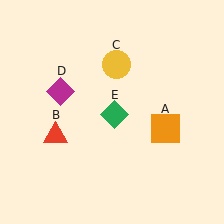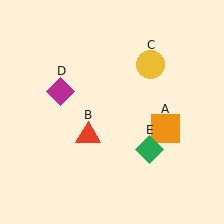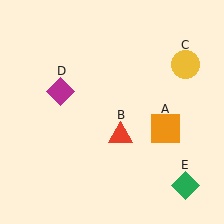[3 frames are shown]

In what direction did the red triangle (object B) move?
The red triangle (object B) moved right.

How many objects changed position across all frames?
3 objects changed position: red triangle (object B), yellow circle (object C), green diamond (object E).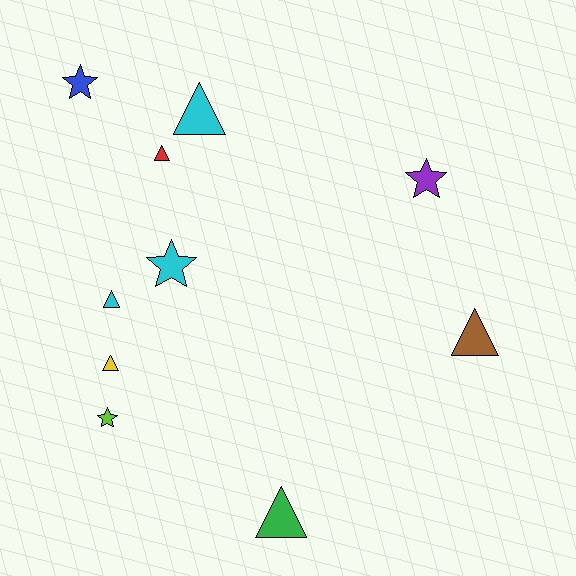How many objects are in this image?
There are 10 objects.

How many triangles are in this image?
There are 6 triangles.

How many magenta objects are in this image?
There are no magenta objects.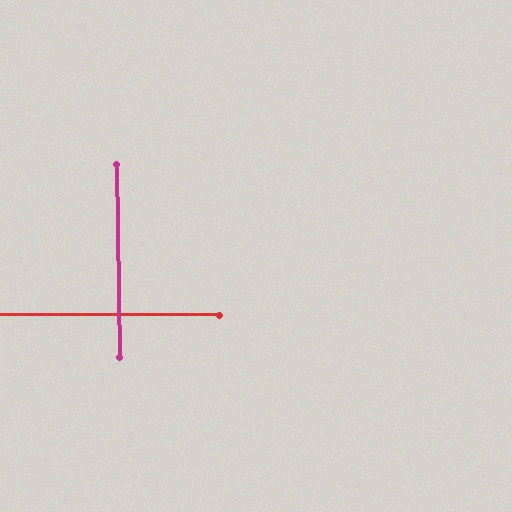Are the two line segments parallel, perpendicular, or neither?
Perpendicular — they meet at approximately 89°.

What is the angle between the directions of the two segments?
Approximately 89 degrees.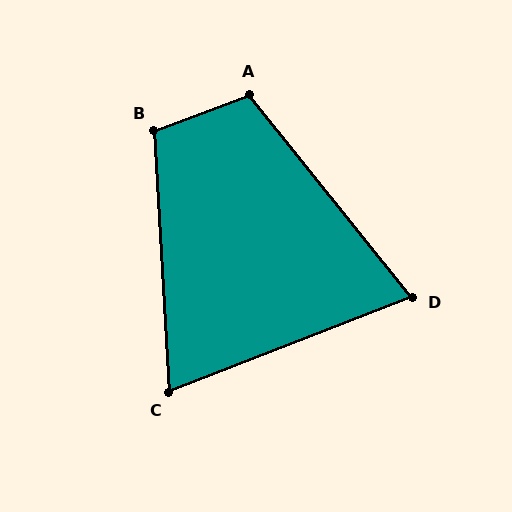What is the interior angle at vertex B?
Approximately 108 degrees (obtuse).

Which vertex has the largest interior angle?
A, at approximately 108 degrees.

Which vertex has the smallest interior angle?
C, at approximately 72 degrees.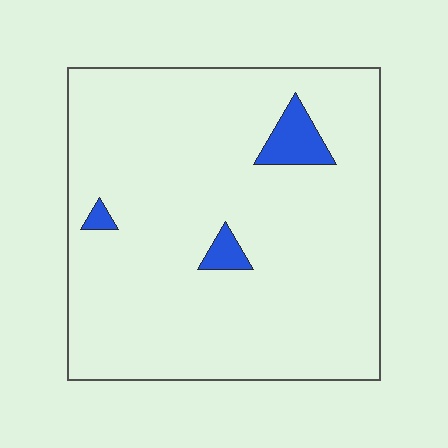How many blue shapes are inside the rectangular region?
3.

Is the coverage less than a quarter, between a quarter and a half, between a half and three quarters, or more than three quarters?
Less than a quarter.